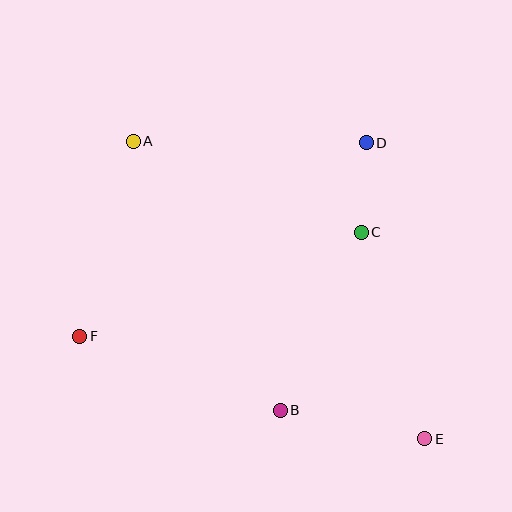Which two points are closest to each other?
Points C and D are closest to each other.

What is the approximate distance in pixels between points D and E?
The distance between D and E is approximately 302 pixels.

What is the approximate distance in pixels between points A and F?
The distance between A and F is approximately 202 pixels.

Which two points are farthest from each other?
Points A and E are farthest from each other.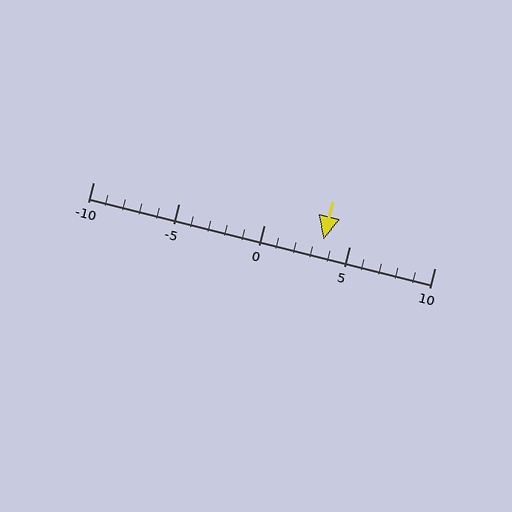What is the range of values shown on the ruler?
The ruler shows values from -10 to 10.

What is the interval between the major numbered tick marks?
The major tick marks are spaced 5 units apart.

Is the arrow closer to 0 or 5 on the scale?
The arrow is closer to 5.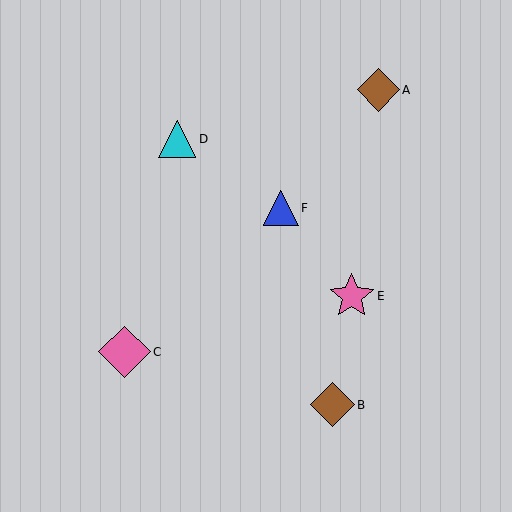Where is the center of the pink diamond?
The center of the pink diamond is at (124, 352).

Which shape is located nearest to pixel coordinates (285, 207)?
The blue triangle (labeled F) at (281, 208) is nearest to that location.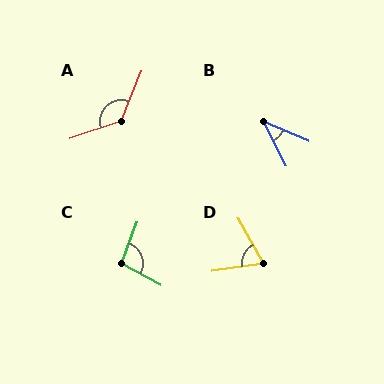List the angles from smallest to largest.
B (39°), D (70°), C (98°), A (131°).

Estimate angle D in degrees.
Approximately 70 degrees.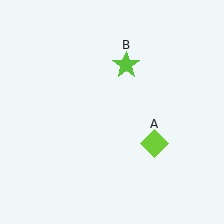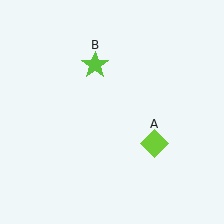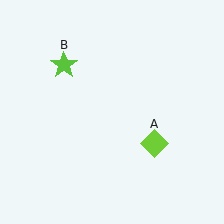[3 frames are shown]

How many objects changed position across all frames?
1 object changed position: lime star (object B).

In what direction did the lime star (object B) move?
The lime star (object B) moved left.